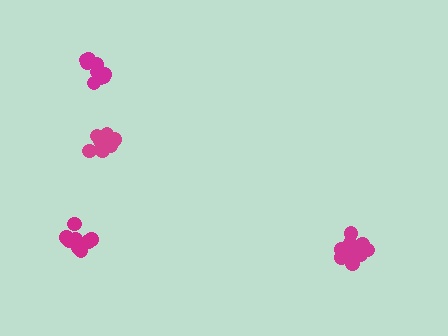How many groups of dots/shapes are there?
There are 4 groups.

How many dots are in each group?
Group 1: 11 dots, Group 2: 12 dots, Group 3: 9 dots, Group 4: 12 dots (44 total).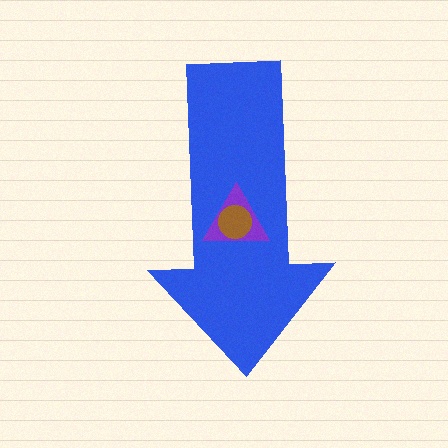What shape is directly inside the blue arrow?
The purple triangle.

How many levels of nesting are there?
3.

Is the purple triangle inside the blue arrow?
Yes.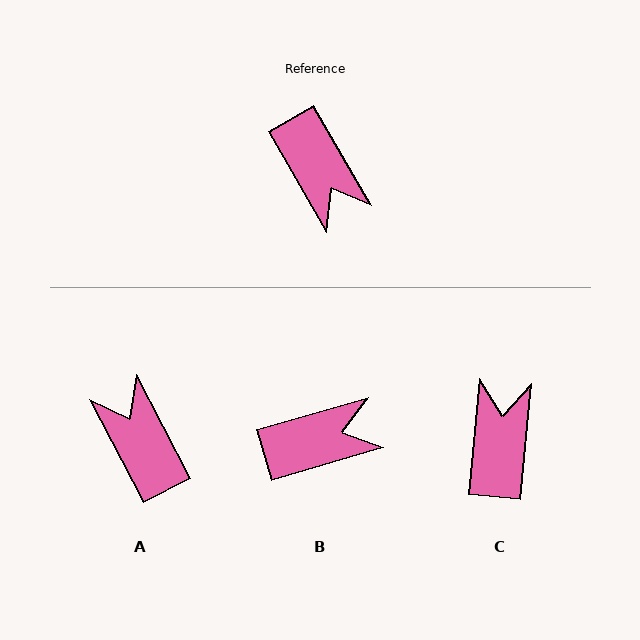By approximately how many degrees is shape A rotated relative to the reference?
Approximately 177 degrees counter-clockwise.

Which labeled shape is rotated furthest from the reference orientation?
A, about 177 degrees away.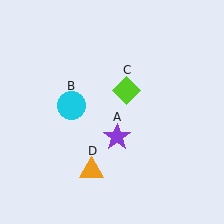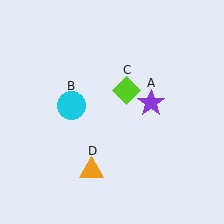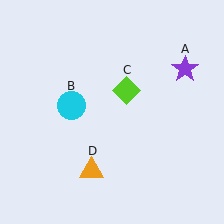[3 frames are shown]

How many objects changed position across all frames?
1 object changed position: purple star (object A).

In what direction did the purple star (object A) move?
The purple star (object A) moved up and to the right.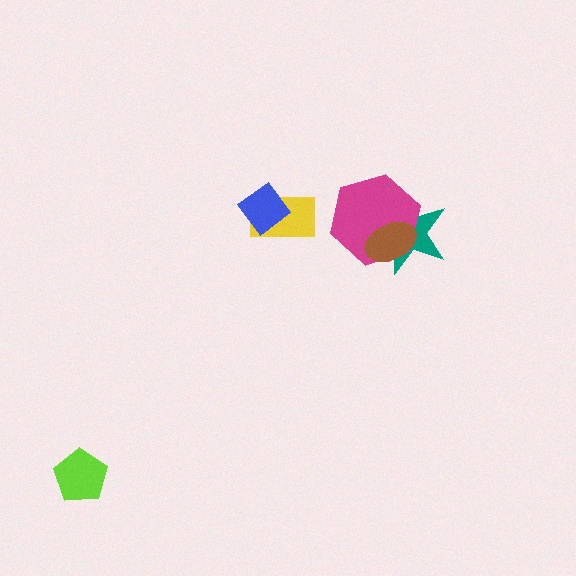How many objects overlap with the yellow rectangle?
1 object overlaps with the yellow rectangle.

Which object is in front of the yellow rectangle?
The blue diamond is in front of the yellow rectangle.